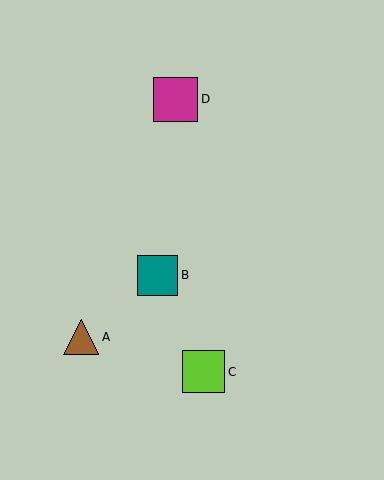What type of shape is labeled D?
Shape D is a magenta square.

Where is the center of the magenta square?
The center of the magenta square is at (176, 99).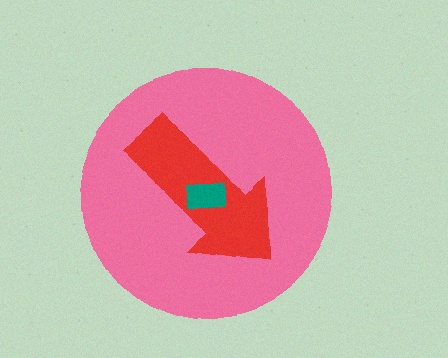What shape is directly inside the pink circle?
The red arrow.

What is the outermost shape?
The pink circle.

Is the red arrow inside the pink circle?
Yes.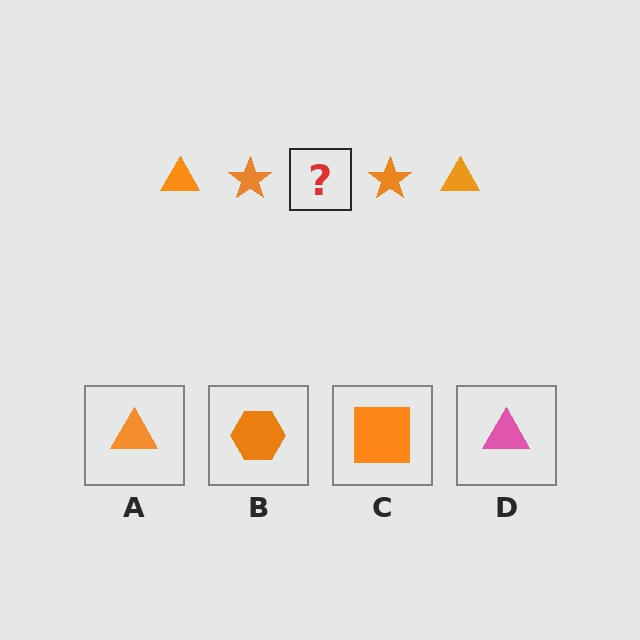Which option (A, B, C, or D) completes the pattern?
A.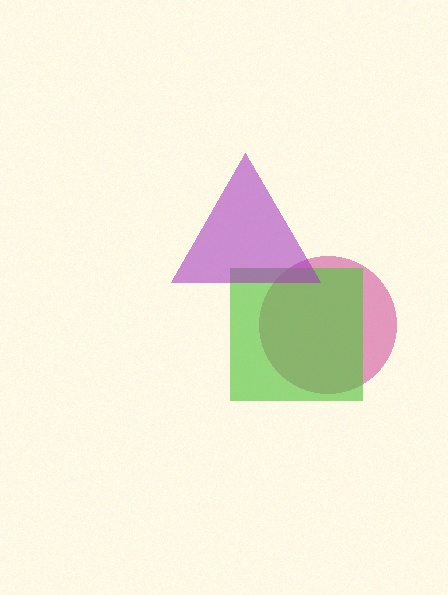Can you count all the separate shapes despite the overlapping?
Yes, there are 3 separate shapes.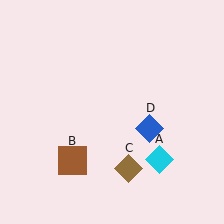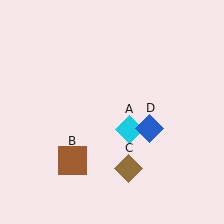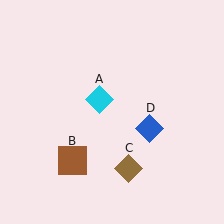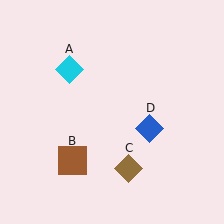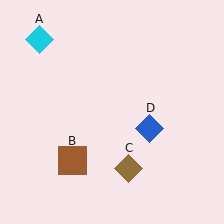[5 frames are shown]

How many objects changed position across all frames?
1 object changed position: cyan diamond (object A).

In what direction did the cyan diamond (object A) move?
The cyan diamond (object A) moved up and to the left.